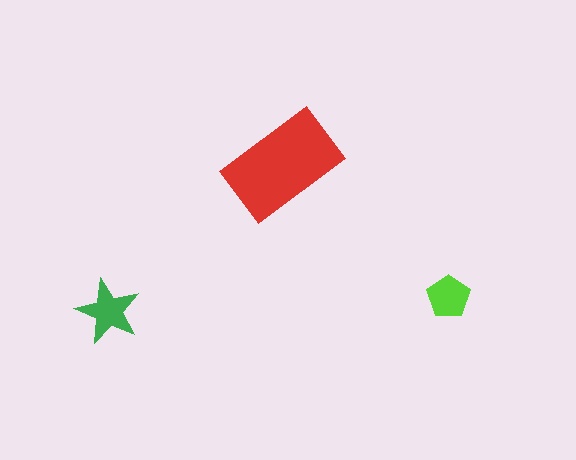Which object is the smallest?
The lime pentagon.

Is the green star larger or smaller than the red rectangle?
Smaller.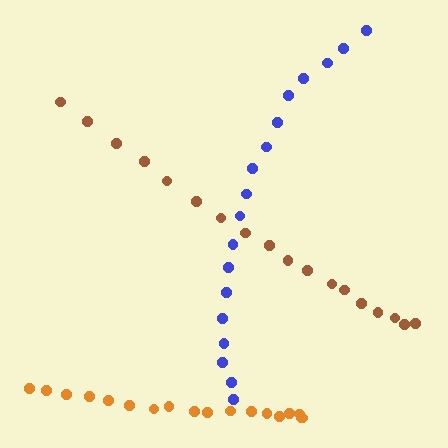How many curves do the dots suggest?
There are 3 distinct paths.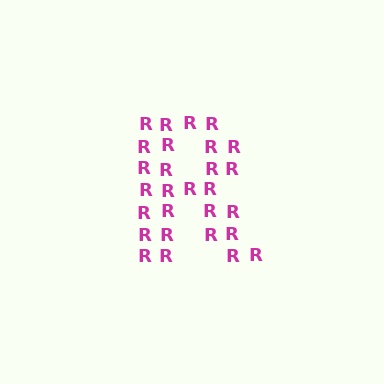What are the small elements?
The small elements are letter R's.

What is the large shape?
The large shape is the letter R.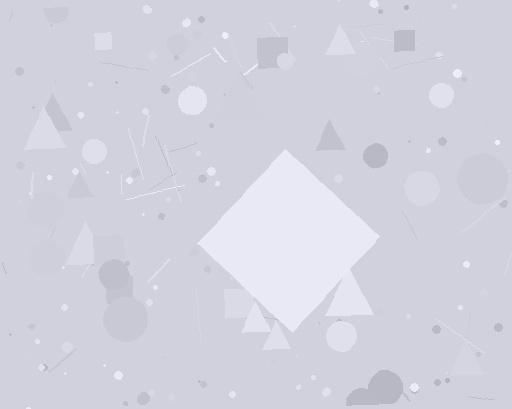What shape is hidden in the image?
A diamond is hidden in the image.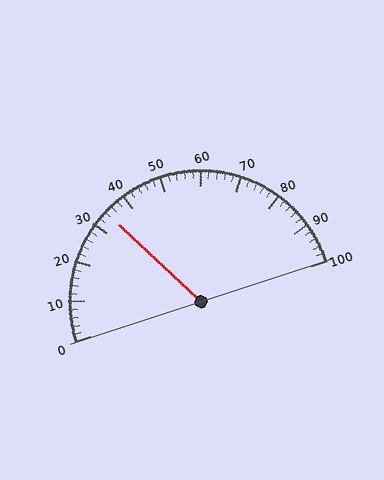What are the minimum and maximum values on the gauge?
The gauge ranges from 0 to 100.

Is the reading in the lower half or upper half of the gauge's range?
The reading is in the lower half of the range (0 to 100).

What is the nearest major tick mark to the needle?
The nearest major tick mark is 30.